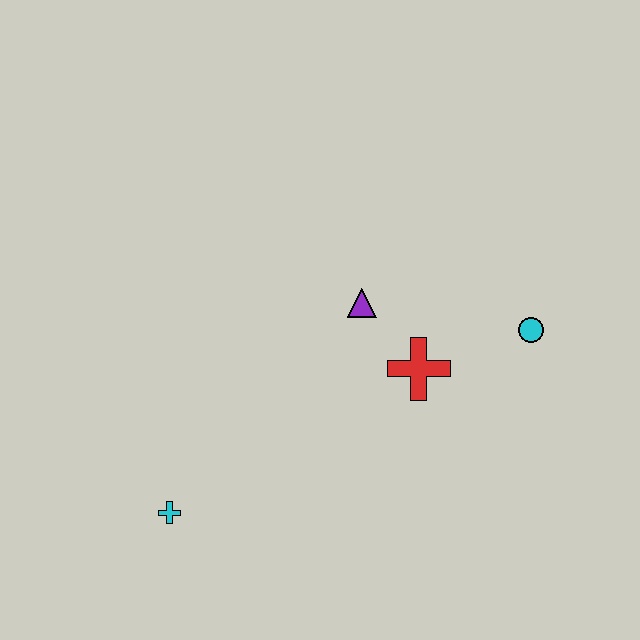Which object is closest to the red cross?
The purple triangle is closest to the red cross.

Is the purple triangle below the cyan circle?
No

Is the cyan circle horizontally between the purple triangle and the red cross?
No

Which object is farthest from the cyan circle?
The cyan cross is farthest from the cyan circle.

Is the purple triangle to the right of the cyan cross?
Yes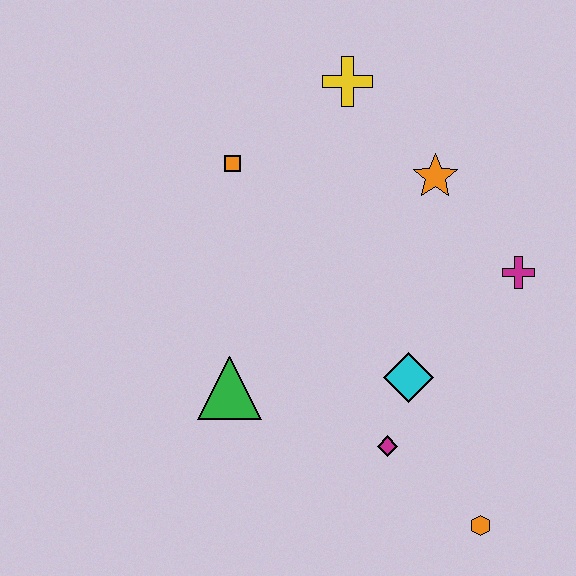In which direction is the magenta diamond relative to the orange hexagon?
The magenta diamond is to the left of the orange hexagon.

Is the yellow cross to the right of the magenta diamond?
No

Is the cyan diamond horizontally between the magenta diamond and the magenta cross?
Yes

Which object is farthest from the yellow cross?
The orange hexagon is farthest from the yellow cross.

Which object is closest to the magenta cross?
The orange star is closest to the magenta cross.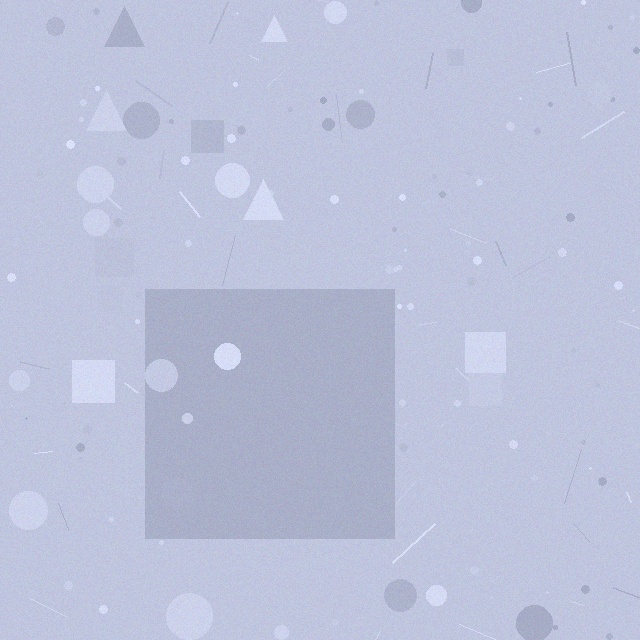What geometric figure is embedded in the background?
A square is embedded in the background.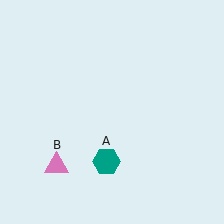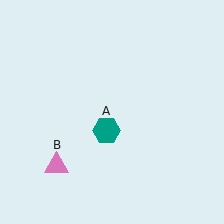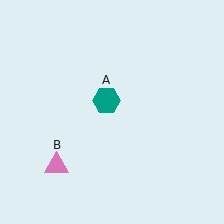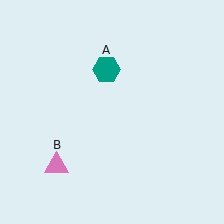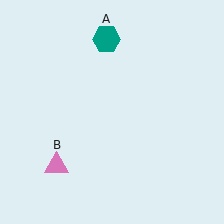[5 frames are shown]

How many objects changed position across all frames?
1 object changed position: teal hexagon (object A).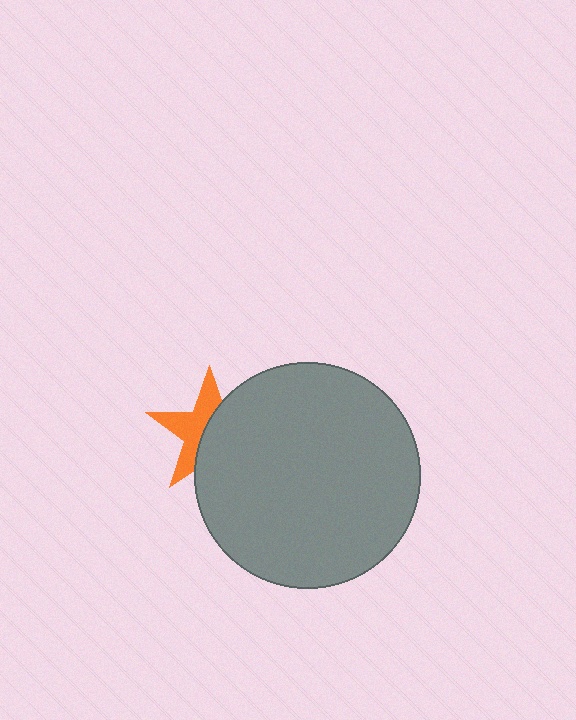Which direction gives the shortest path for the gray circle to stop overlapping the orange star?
Moving right gives the shortest separation.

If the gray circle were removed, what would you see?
You would see the complete orange star.